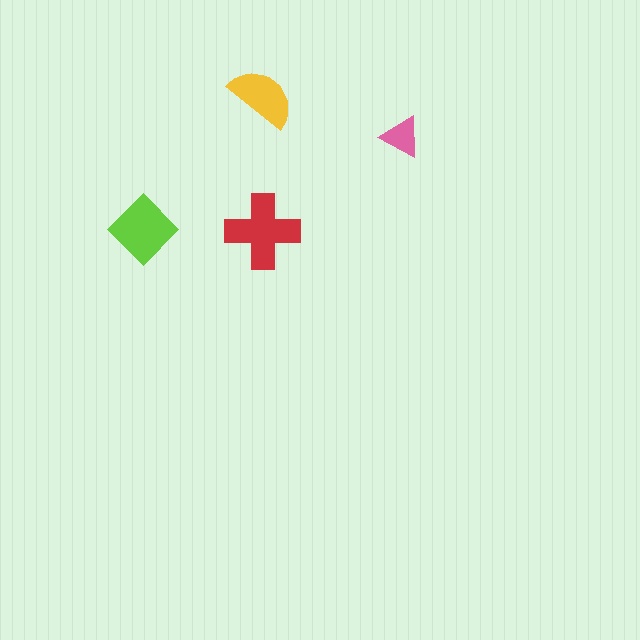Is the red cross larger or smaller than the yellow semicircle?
Larger.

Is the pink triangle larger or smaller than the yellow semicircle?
Smaller.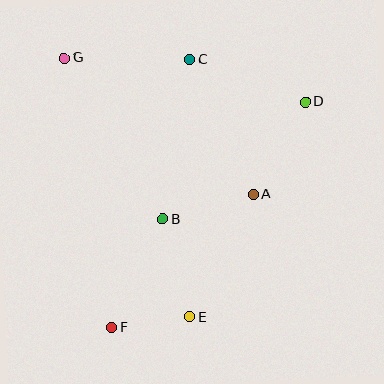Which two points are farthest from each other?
Points D and F are farthest from each other.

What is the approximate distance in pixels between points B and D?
The distance between B and D is approximately 184 pixels.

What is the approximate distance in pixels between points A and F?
The distance between A and F is approximately 194 pixels.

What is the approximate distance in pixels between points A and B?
The distance between A and B is approximately 94 pixels.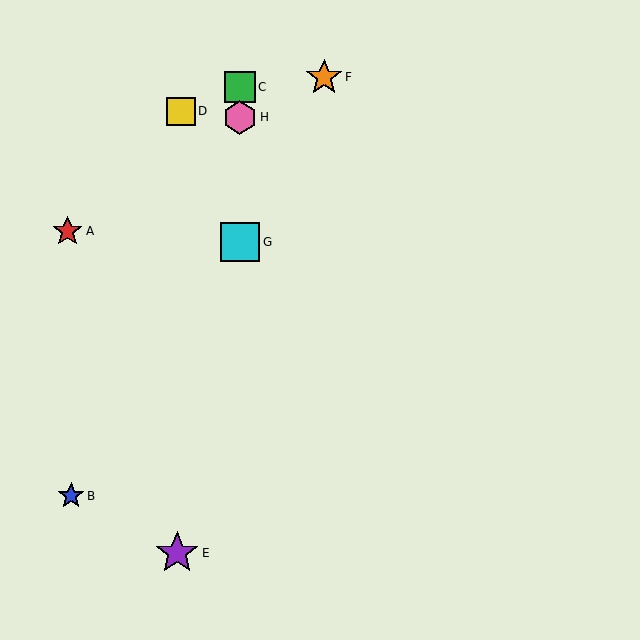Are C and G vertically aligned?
Yes, both are at x≈240.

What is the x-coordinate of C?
Object C is at x≈240.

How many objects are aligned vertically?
3 objects (C, G, H) are aligned vertically.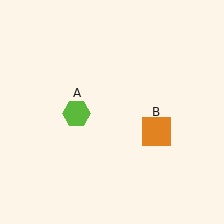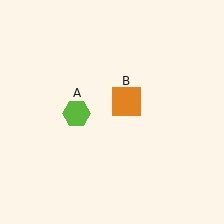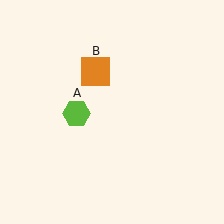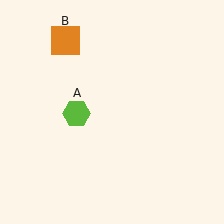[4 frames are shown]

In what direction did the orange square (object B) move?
The orange square (object B) moved up and to the left.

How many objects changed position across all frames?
1 object changed position: orange square (object B).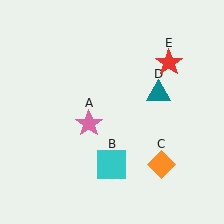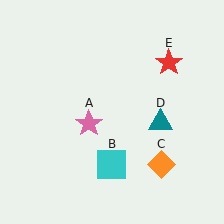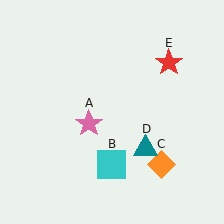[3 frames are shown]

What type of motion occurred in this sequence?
The teal triangle (object D) rotated clockwise around the center of the scene.